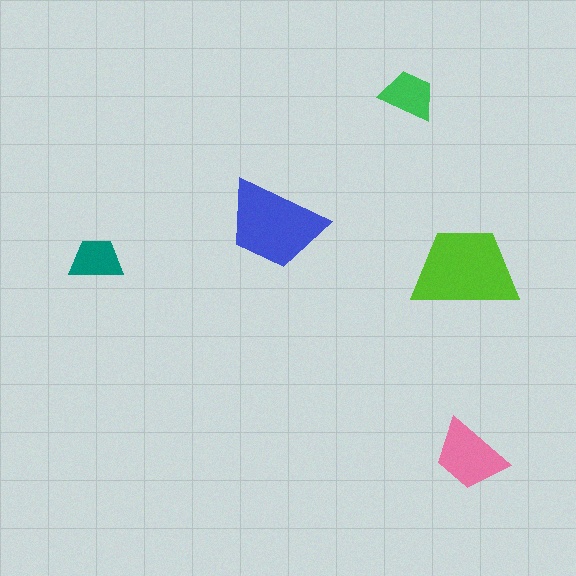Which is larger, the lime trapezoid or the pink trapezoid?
The lime one.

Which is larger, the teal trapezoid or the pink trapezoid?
The pink one.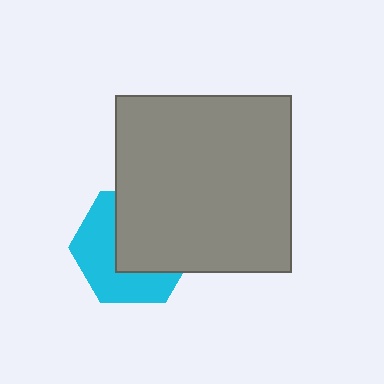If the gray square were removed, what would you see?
You would see the complete cyan hexagon.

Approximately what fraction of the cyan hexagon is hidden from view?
Roughly 52% of the cyan hexagon is hidden behind the gray square.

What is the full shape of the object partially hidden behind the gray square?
The partially hidden object is a cyan hexagon.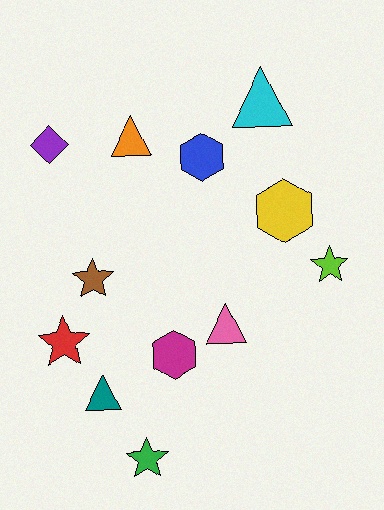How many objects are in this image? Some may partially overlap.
There are 12 objects.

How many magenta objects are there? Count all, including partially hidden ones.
There is 1 magenta object.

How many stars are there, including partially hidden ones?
There are 4 stars.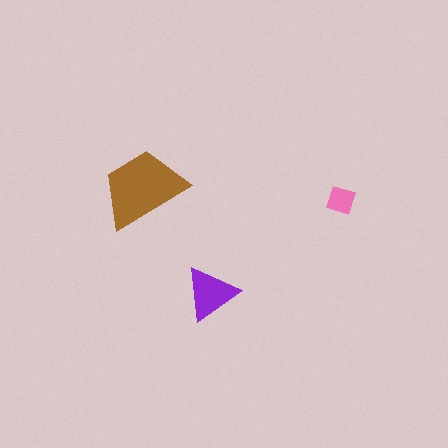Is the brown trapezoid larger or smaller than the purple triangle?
Larger.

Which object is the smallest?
The pink diamond.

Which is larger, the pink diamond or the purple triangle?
The purple triangle.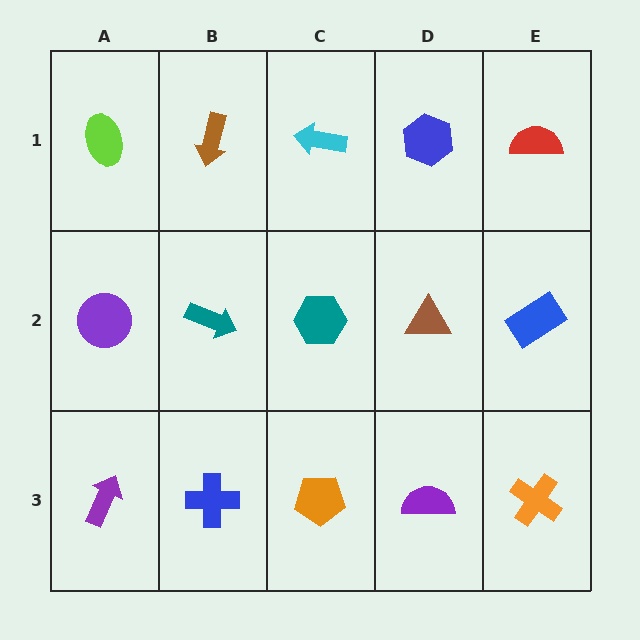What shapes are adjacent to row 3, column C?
A teal hexagon (row 2, column C), a blue cross (row 3, column B), a purple semicircle (row 3, column D).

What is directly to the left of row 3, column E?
A purple semicircle.